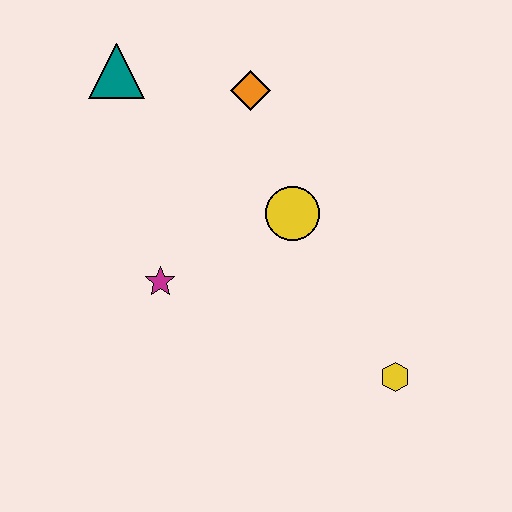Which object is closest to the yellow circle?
The orange diamond is closest to the yellow circle.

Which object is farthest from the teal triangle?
The yellow hexagon is farthest from the teal triangle.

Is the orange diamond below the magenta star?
No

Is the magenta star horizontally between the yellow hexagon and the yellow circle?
No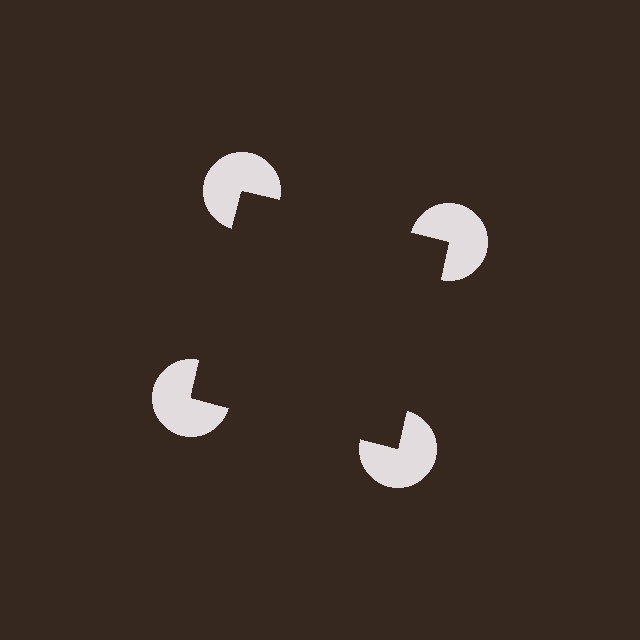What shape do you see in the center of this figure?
An illusory square — its edges are inferred from the aligned wedge cuts in the pac-man discs, not physically drawn.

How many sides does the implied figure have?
4 sides.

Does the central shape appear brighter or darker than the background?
It typically appears slightly darker than the background, even though no actual brightness change is drawn.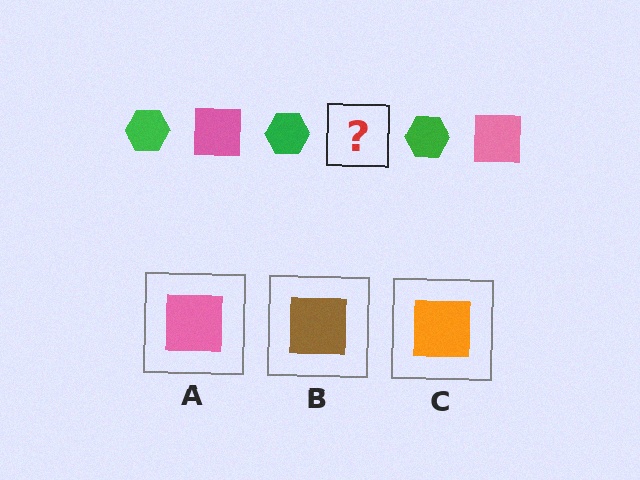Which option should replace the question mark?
Option A.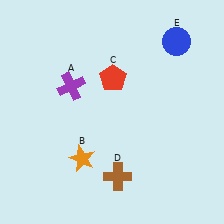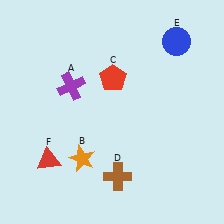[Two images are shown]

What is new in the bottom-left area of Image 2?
A red triangle (F) was added in the bottom-left area of Image 2.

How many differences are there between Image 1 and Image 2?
There is 1 difference between the two images.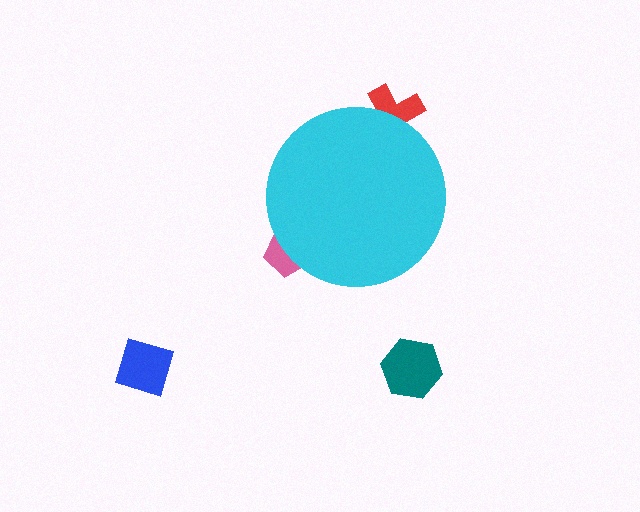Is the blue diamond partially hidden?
No, the blue diamond is fully visible.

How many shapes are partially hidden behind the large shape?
2 shapes are partially hidden.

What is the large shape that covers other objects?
A cyan circle.